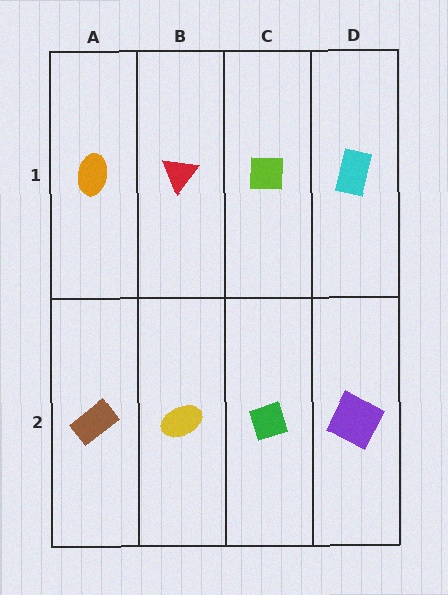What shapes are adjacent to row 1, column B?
A yellow ellipse (row 2, column B), an orange ellipse (row 1, column A), a lime square (row 1, column C).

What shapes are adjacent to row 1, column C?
A green diamond (row 2, column C), a red triangle (row 1, column B), a cyan rectangle (row 1, column D).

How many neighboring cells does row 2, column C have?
3.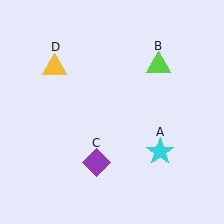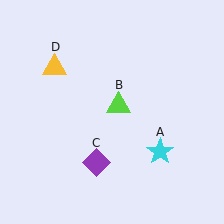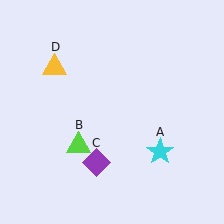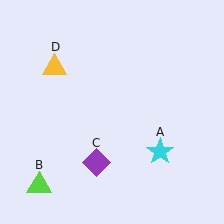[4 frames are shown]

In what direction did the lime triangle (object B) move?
The lime triangle (object B) moved down and to the left.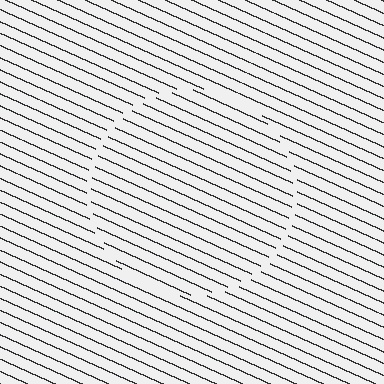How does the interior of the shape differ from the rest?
The interior of the shape contains the same grating, shifted by half a period — the contour is defined by the phase discontinuity where line-ends from the inner and outer gratings abut.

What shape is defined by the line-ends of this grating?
An illusory circle. The interior of the shape contains the same grating, shifted by half a period — the contour is defined by the phase discontinuity where line-ends from the inner and outer gratings abut.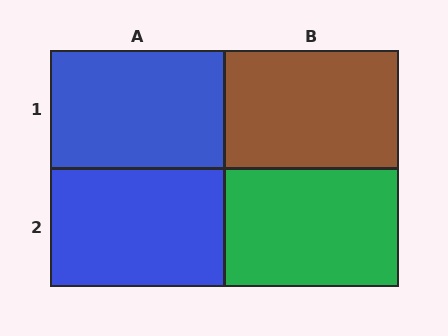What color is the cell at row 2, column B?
Green.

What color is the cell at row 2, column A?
Blue.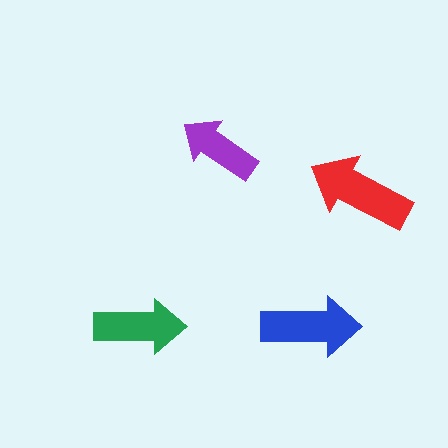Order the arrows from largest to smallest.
the red one, the blue one, the green one, the purple one.